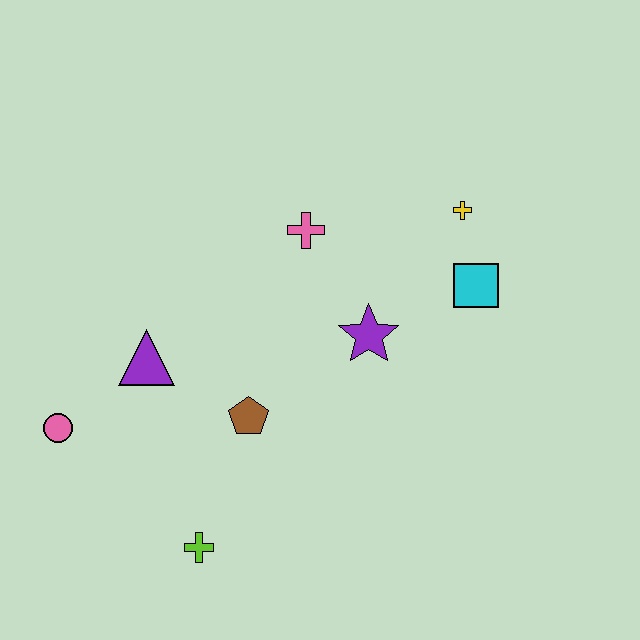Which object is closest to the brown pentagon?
The purple triangle is closest to the brown pentagon.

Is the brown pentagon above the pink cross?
No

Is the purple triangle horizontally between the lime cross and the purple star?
No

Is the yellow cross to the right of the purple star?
Yes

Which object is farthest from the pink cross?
The lime cross is farthest from the pink cross.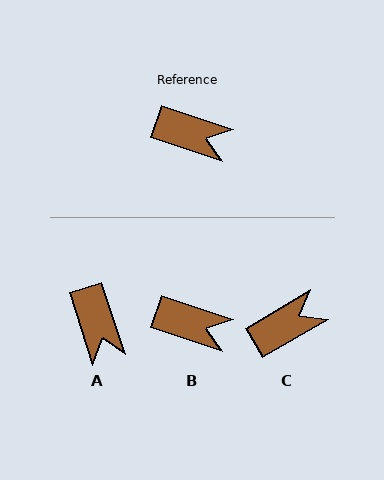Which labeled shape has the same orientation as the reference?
B.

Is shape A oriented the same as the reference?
No, it is off by about 53 degrees.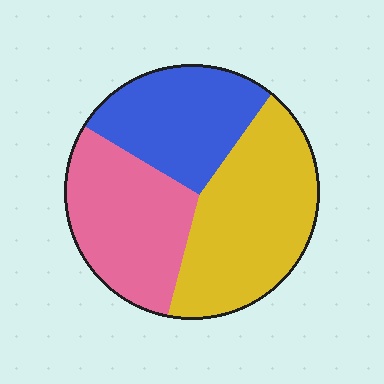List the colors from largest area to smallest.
From largest to smallest: yellow, pink, blue.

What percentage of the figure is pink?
Pink covers around 30% of the figure.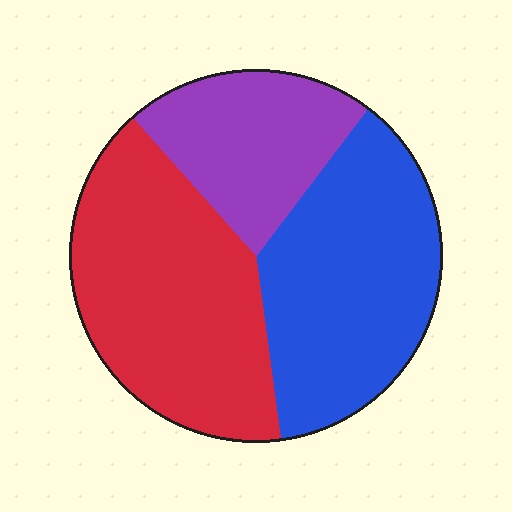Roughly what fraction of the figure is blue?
Blue covers roughly 35% of the figure.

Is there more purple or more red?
Red.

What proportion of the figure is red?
Red takes up about two fifths (2/5) of the figure.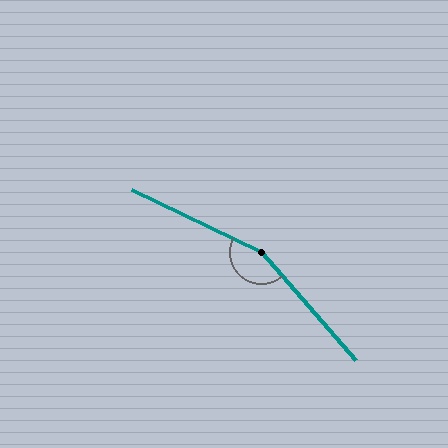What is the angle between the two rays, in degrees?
Approximately 157 degrees.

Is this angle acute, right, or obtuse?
It is obtuse.